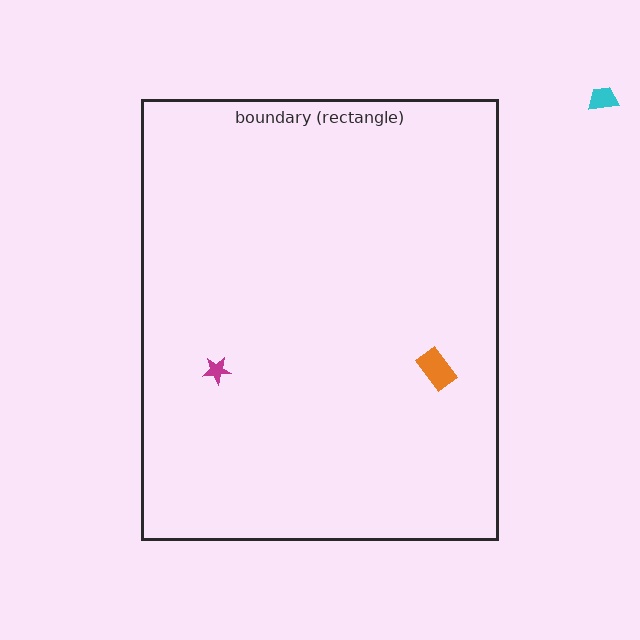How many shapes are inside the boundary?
2 inside, 1 outside.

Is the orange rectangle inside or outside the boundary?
Inside.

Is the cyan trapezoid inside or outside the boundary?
Outside.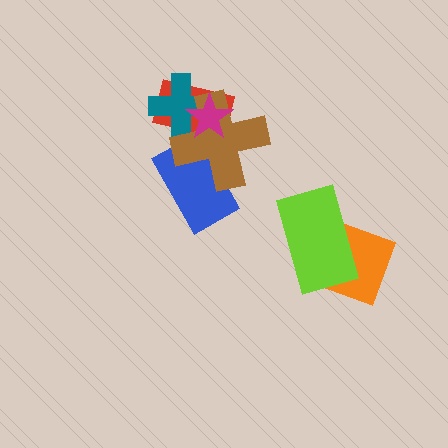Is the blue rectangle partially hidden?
Yes, it is partially covered by another shape.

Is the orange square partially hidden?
Yes, it is partially covered by another shape.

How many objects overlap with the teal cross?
3 objects overlap with the teal cross.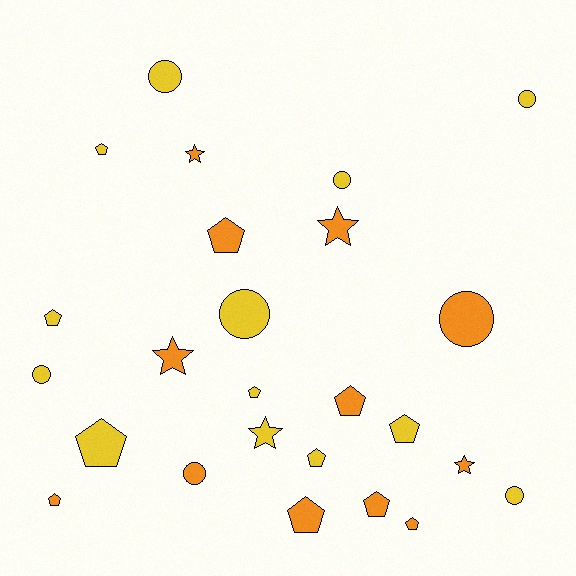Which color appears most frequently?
Yellow, with 13 objects.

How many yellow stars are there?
There is 1 yellow star.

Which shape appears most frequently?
Pentagon, with 12 objects.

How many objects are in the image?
There are 25 objects.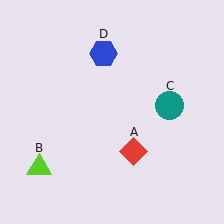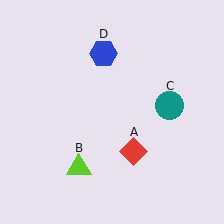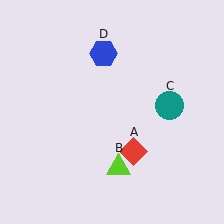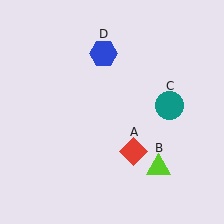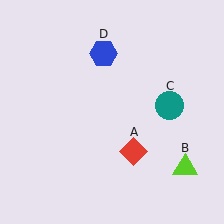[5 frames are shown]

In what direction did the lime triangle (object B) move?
The lime triangle (object B) moved right.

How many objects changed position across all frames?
1 object changed position: lime triangle (object B).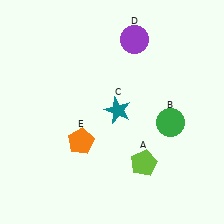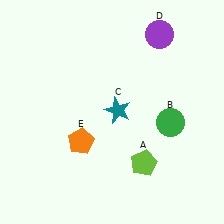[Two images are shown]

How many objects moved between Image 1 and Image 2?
1 object moved between the two images.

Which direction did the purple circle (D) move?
The purple circle (D) moved right.